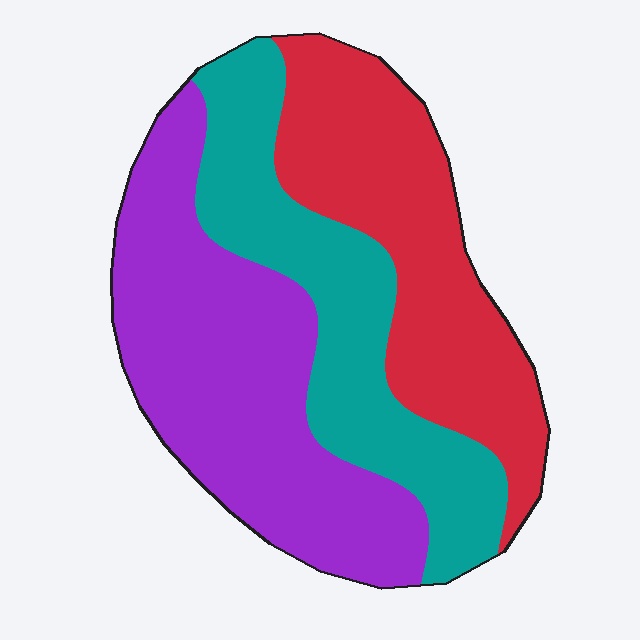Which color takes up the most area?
Purple, at roughly 40%.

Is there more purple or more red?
Purple.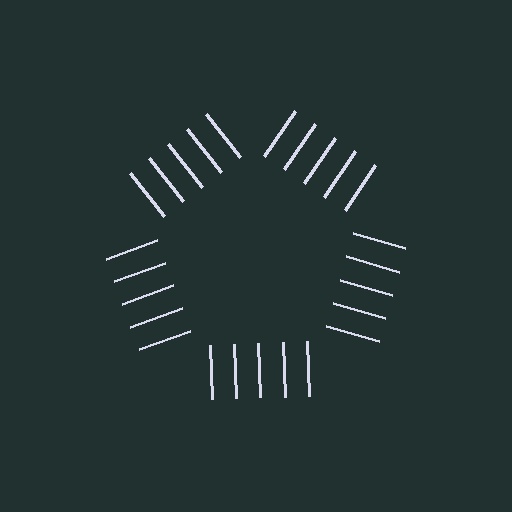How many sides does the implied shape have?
5 sides — the line-ends trace a pentagon.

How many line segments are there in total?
25 — 5 along each of the 5 edges.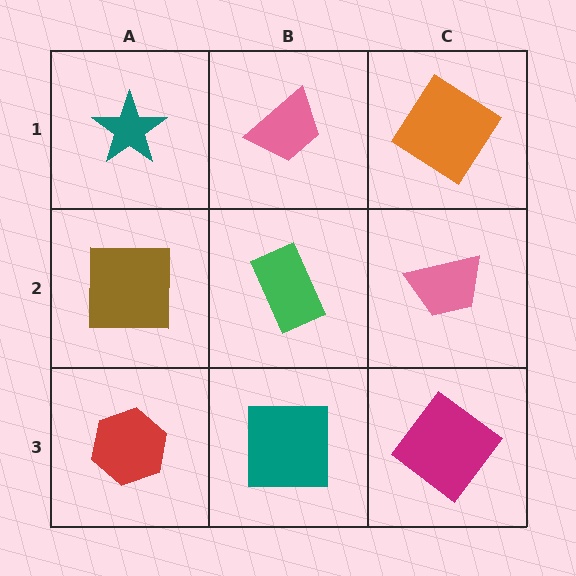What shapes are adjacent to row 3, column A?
A brown square (row 2, column A), a teal square (row 3, column B).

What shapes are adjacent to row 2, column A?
A teal star (row 1, column A), a red hexagon (row 3, column A), a green rectangle (row 2, column B).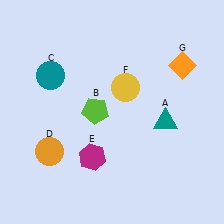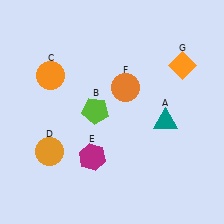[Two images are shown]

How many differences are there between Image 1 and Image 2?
There are 2 differences between the two images.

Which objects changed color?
C changed from teal to orange. F changed from yellow to orange.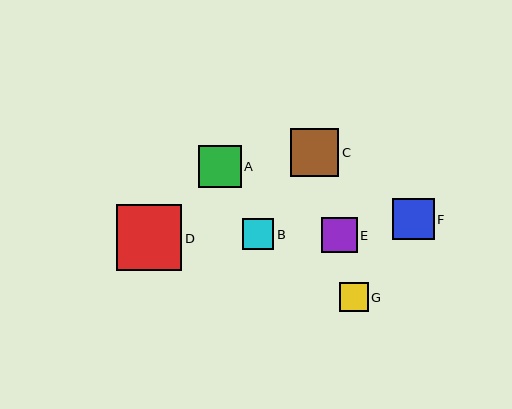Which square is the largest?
Square D is the largest with a size of approximately 65 pixels.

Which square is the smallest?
Square G is the smallest with a size of approximately 29 pixels.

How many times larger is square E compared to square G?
Square E is approximately 1.2 times the size of square G.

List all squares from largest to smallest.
From largest to smallest: D, C, A, F, E, B, G.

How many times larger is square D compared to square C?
Square D is approximately 1.3 times the size of square C.